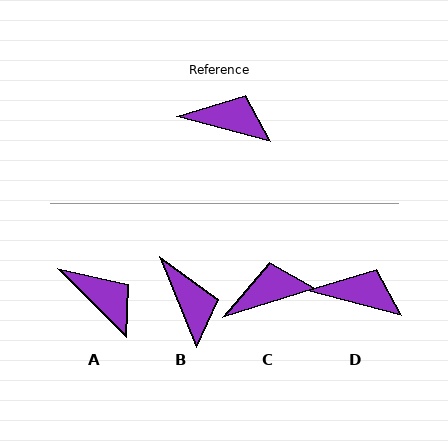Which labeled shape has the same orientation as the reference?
D.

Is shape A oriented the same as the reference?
No, it is off by about 30 degrees.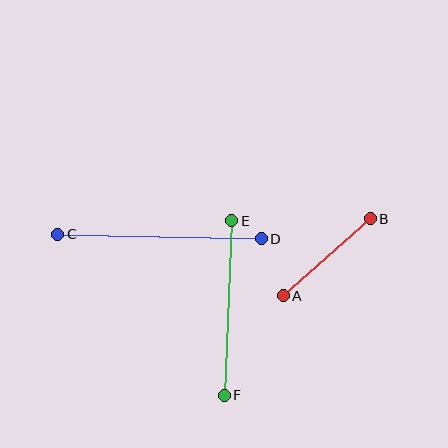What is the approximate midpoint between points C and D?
The midpoint is at approximately (160, 237) pixels.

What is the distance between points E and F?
The distance is approximately 175 pixels.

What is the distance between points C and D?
The distance is approximately 203 pixels.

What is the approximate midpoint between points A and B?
The midpoint is at approximately (327, 257) pixels.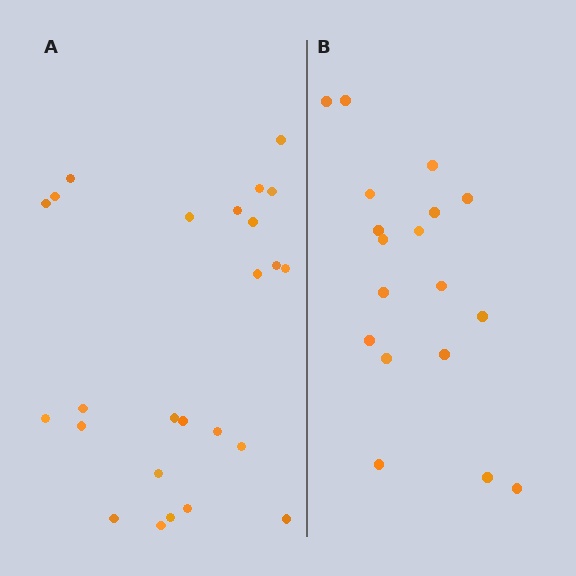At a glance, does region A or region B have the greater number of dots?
Region A (the left region) has more dots.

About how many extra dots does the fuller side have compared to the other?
Region A has roughly 8 or so more dots than region B.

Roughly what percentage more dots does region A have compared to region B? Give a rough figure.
About 40% more.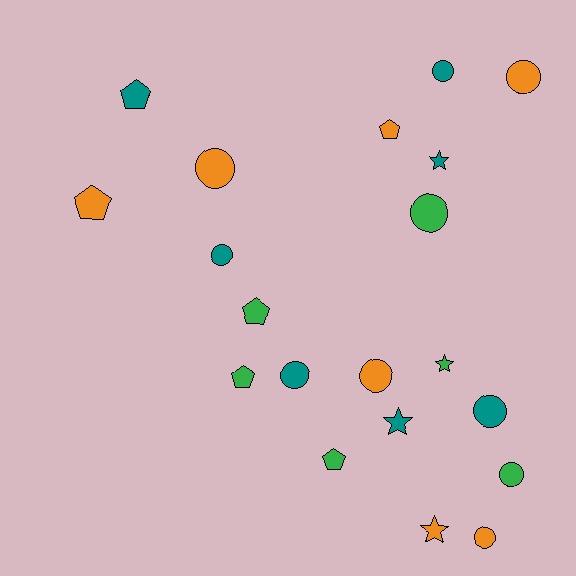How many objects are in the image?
There are 20 objects.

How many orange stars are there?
There is 1 orange star.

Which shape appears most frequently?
Circle, with 10 objects.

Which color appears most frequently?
Teal, with 7 objects.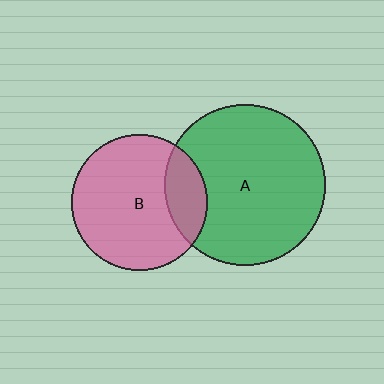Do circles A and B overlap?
Yes.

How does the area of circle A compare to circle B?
Approximately 1.4 times.